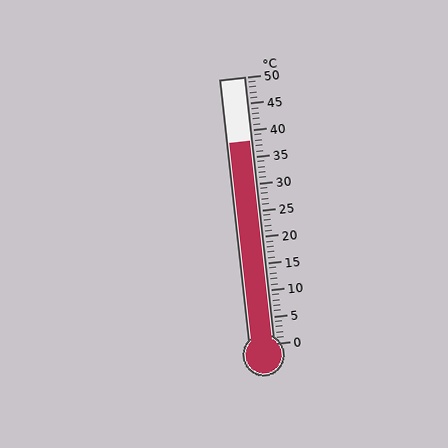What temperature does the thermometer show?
The thermometer shows approximately 38°C.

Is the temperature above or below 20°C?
The temperature is above 20°C.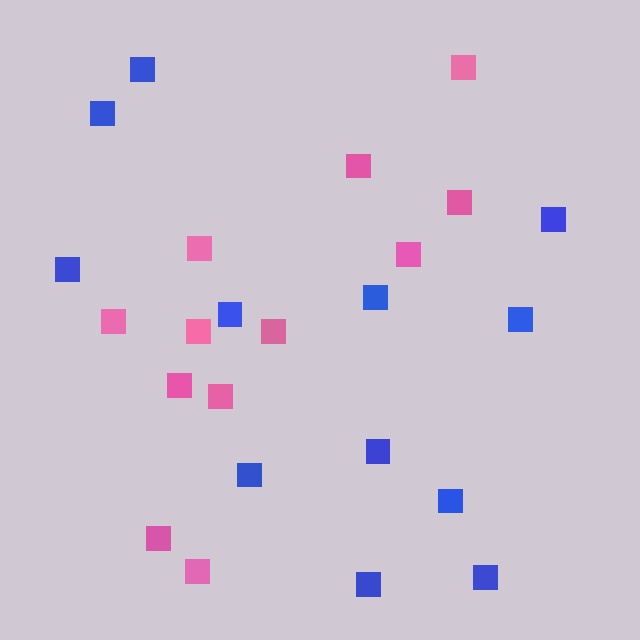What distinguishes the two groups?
There are 2 groups: one group of pink squares (12) and one group of blue squares (12).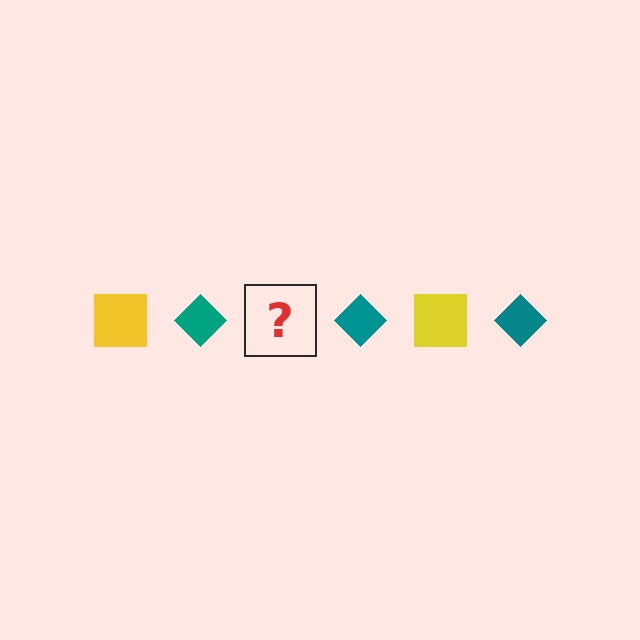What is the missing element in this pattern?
The missing element is a yellow square.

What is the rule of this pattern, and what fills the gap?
The rule is that the pattern alternates between yellow square and teal diamond. The gap should be filled with a yellow square.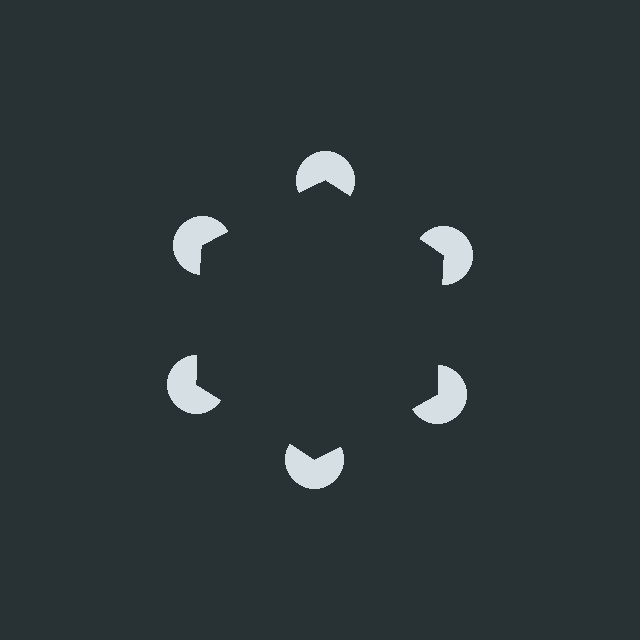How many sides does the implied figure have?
6 sides.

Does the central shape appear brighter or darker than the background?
It typically appears slightly darker than the background, even though no actual brightness change is drawn.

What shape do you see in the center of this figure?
An illusory hexagon — its edges are inferred from the aligned wedge cuts in the pac-man discs, not physically drawn.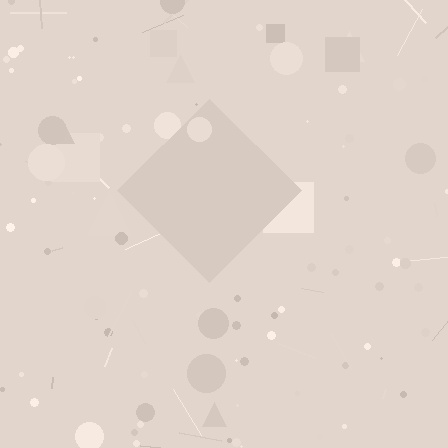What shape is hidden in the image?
A diamond is hidden in the image.